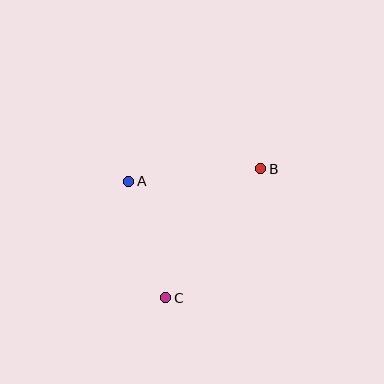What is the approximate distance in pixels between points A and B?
The distance between A and B is approximately 132 pixels.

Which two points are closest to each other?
Points A and C are closest to each other.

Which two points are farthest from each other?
Points B and C are farthest from each other.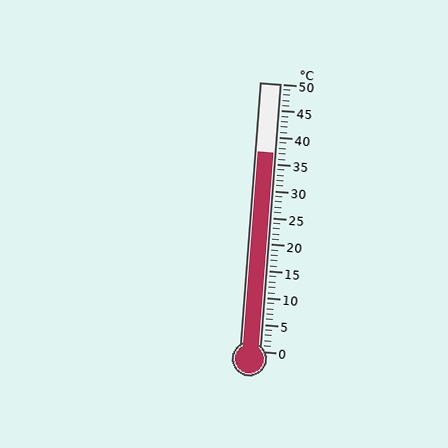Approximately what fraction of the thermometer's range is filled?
The thermometer is filled to approximately 75% of its range.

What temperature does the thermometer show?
The thermometer shows approximately 37°C.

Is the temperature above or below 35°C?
The temperature is above 35°C.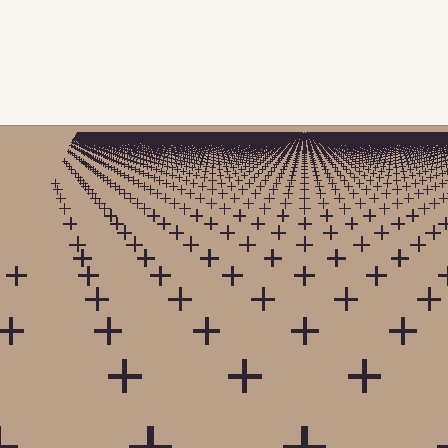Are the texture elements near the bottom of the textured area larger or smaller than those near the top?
Larger. Near the bottom, elements are closer to the viewer and appear at a bigger on-screen size.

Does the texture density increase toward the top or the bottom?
Density increases toward the top.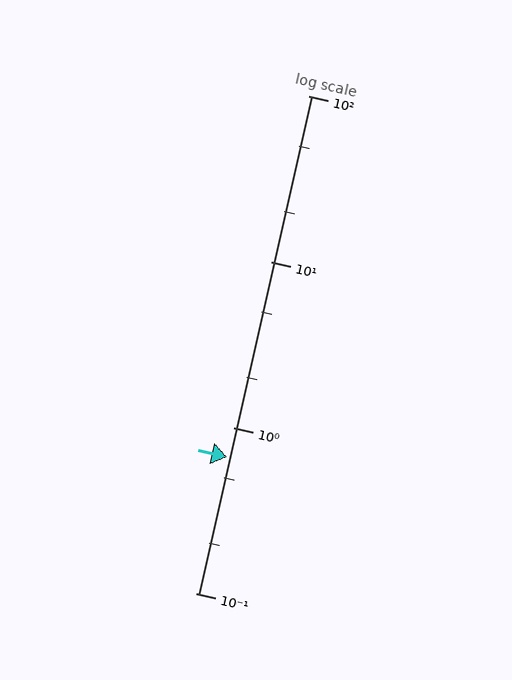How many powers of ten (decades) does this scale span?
The scale spans 3 decades, from 0.1 to 100.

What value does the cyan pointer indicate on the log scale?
The pointer indicates approximately 0.66.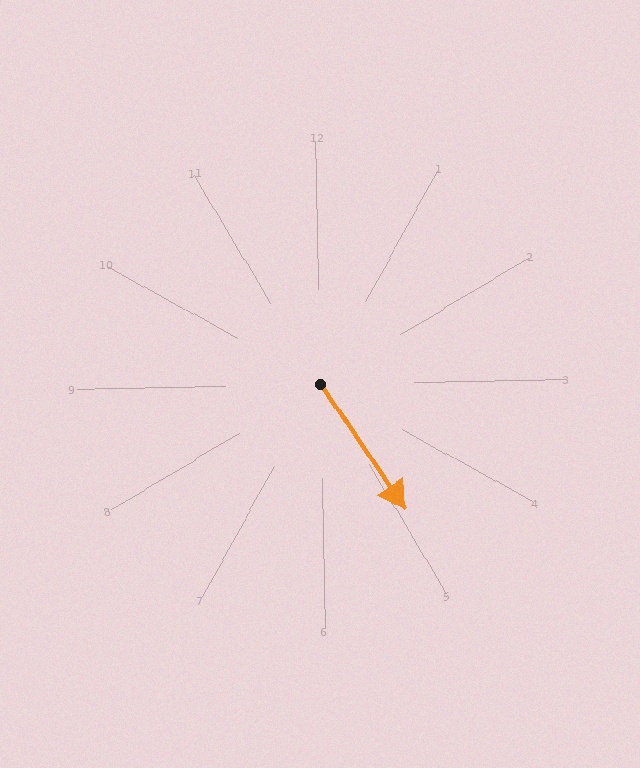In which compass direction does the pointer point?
Southeast.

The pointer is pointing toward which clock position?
Roughly 5 o'clock.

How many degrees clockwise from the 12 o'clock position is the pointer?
Approximately 147 degrees.